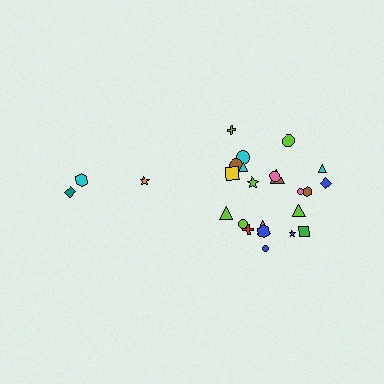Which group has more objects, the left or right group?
The right group.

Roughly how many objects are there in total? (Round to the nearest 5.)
Roughly 25 objects in total.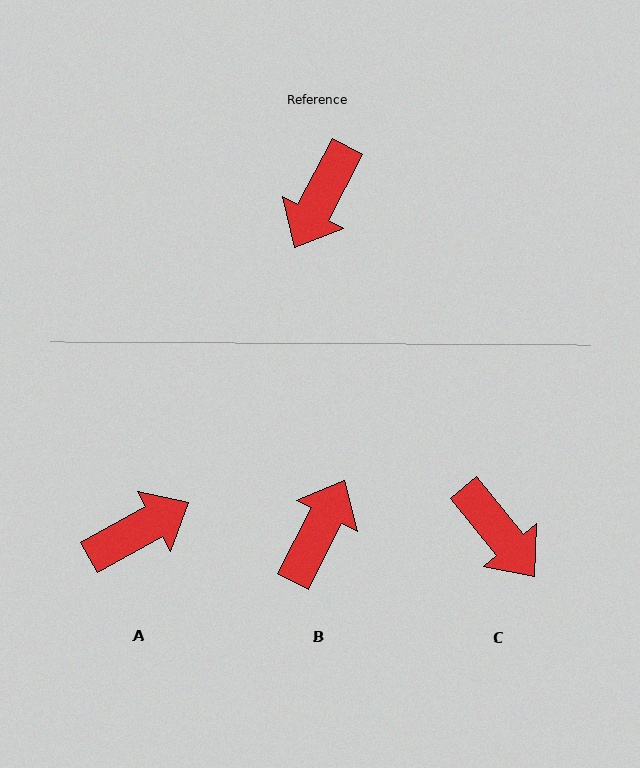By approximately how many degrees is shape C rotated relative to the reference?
Approximately 67 degrees counter-clockwise.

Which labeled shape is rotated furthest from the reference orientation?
B, about 179 degrees away.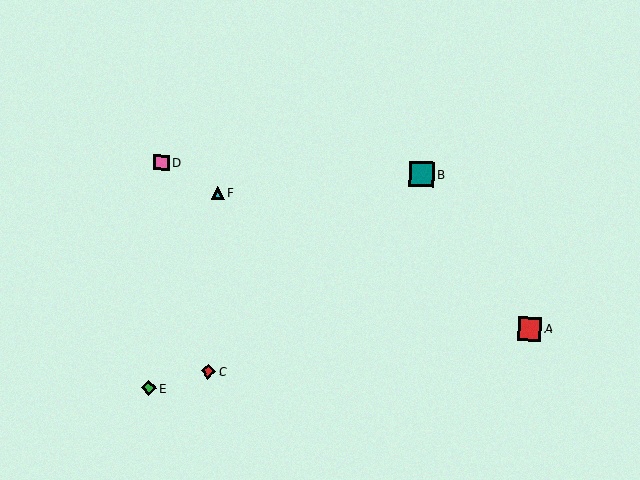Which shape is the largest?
The teal square (labeled B) is the largest.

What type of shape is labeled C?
Shape C is a red diamond.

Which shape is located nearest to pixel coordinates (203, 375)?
The red diamond (labeled C) at (208, 371) is nearest to that location.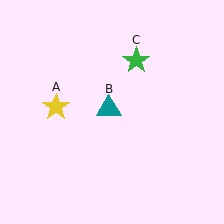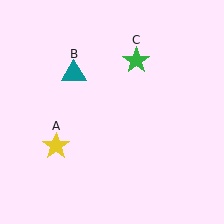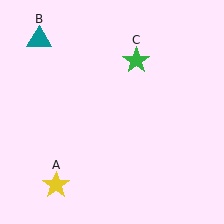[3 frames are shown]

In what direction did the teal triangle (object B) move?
The teal triangle (object B) moved up and to the left.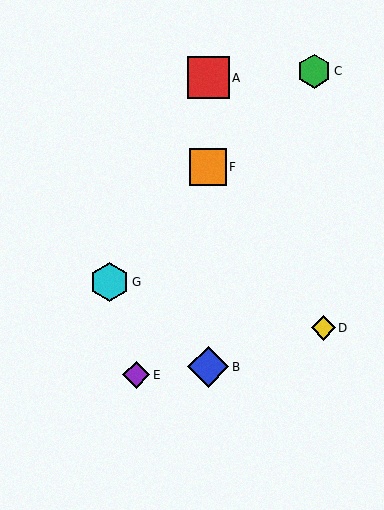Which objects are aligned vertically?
Objects A, B, F are aligned vertically.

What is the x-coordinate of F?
Object F is at x≈208.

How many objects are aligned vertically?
3 objects (A, B, F) are aligned vertically.